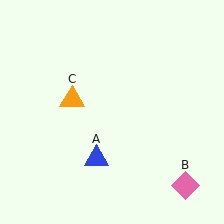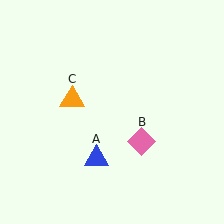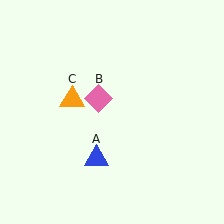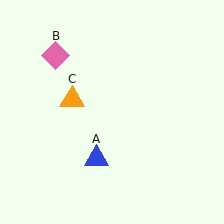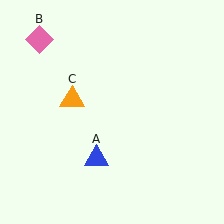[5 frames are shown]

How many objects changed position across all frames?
1 object changed position: pink diamond (object B).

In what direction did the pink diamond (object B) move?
The pink diamond (object B) moved up and to the left.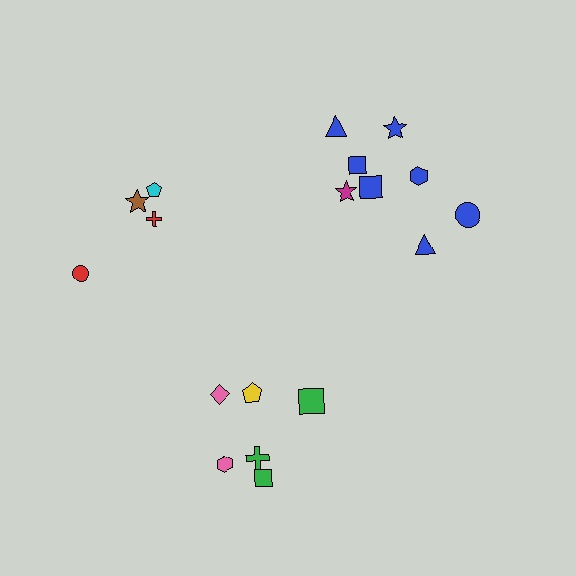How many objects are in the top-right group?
There are 8 objects.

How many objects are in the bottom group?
There are 6 objects.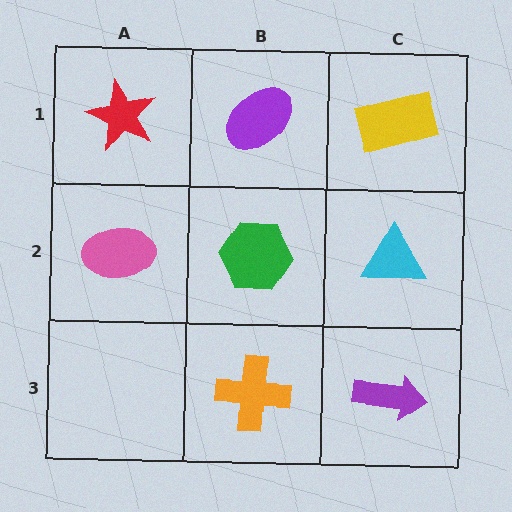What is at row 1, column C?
A yellow rectangle.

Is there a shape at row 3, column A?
No, that cell is empty.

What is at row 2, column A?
A pink ellipse.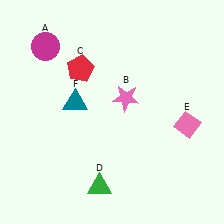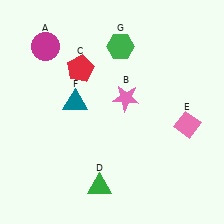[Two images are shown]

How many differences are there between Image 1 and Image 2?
There is 1 difference between the two images.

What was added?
A green hexagon (G) was added in Image 2.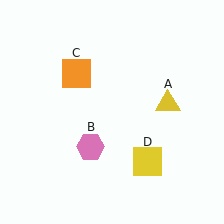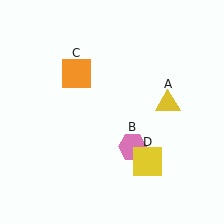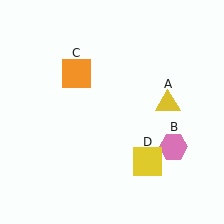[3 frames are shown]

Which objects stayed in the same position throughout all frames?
Yellow triangle (object A) and orange square (object C) and yellow square (object D) remained stationary.